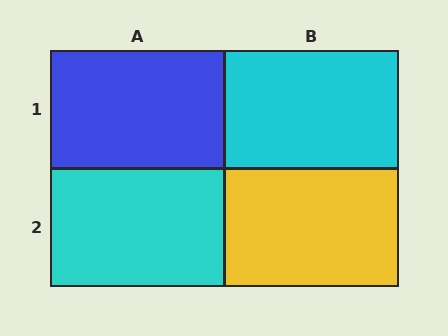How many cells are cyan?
2 cells are cyan.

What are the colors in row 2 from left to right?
Cyan, yellow.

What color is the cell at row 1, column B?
Cyan.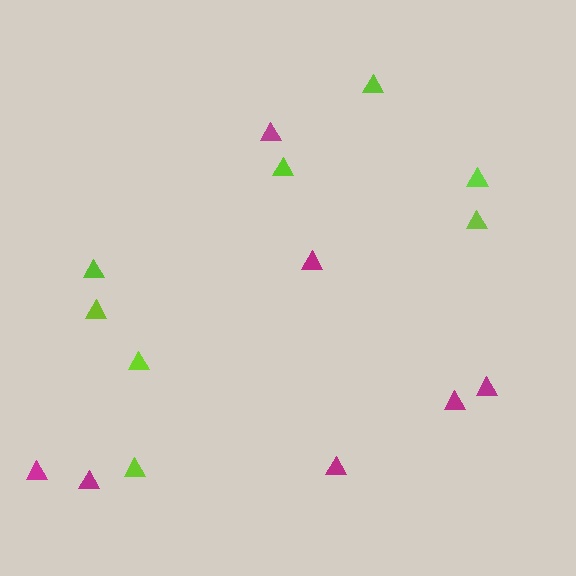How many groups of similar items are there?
There are 2 groups: one group of lime triangles (8) and one group of magenta triangles (7).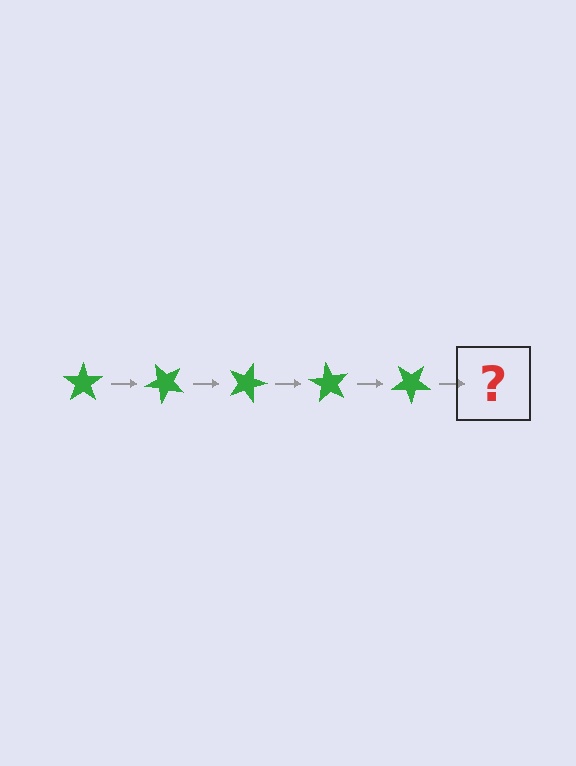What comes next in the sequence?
The next element should be a green star rotated 225 degrees.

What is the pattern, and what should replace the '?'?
The pattern is that the star rotates 45 degrees each step. The '?' should be a green star rotated 225 degrees.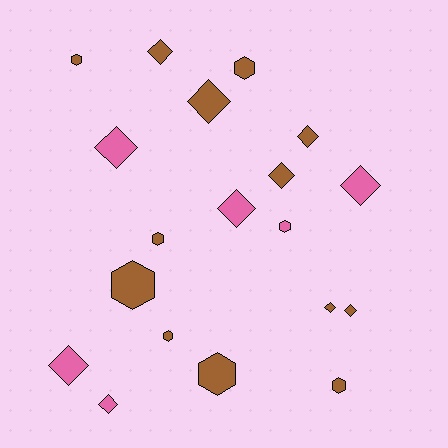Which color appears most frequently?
Brown, with 13 objects.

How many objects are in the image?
There are 19 objects.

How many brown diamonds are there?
There are 6 brown diamonds.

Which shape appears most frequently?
Diamond, with 11 objects.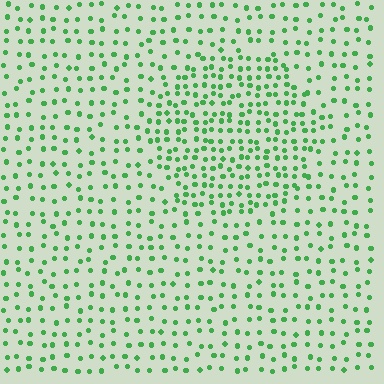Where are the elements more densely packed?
The elements are more densely packed inside the circle boundary.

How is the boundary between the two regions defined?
The boundary is defined by a change in element density (approximately 1.8x ratio). All elements are the same color, size, and shape.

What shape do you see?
I see a circle.